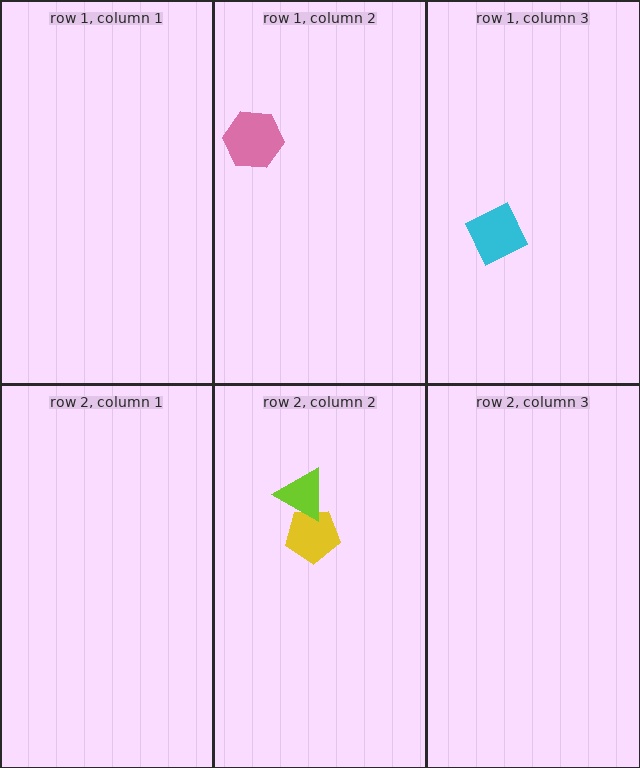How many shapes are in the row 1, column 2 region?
1.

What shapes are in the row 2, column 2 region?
The yellow pentagon, the lime triangle.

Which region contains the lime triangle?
The row 2, column 2 region.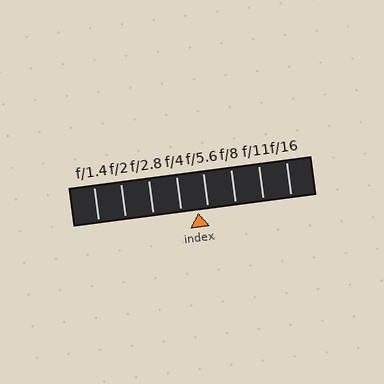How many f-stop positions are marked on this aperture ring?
There are 8 f-stop positions marked.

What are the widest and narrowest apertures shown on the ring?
The widest aperture shown is f/1.4 and the narrowest is f/16.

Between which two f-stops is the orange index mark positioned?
The index mark is between f/4 and f/5.6.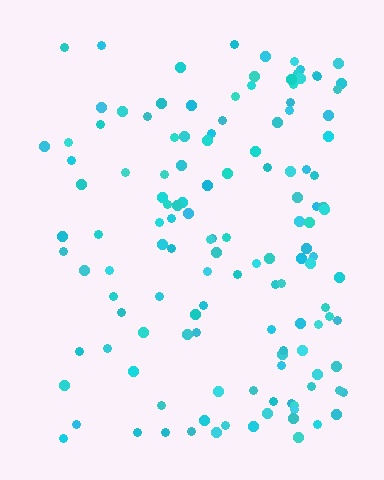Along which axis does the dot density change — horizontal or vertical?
Horizontal.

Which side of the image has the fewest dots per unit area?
The left.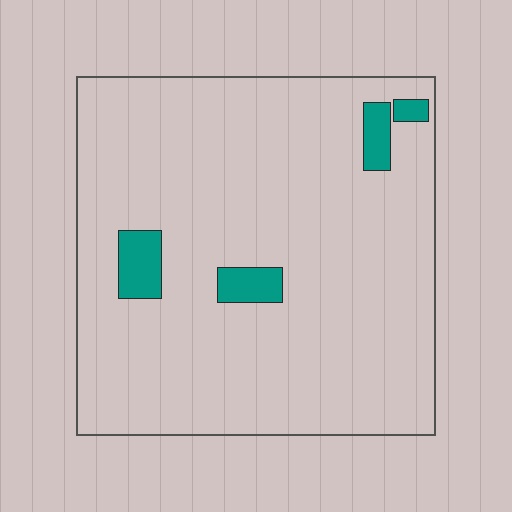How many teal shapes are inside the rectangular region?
4.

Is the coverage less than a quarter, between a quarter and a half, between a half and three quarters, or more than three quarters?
Less than a quarter.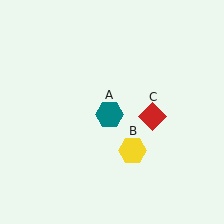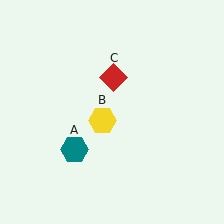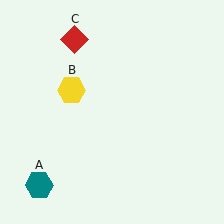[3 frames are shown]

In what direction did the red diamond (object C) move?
The red diamond (object C) moved up and to the left.